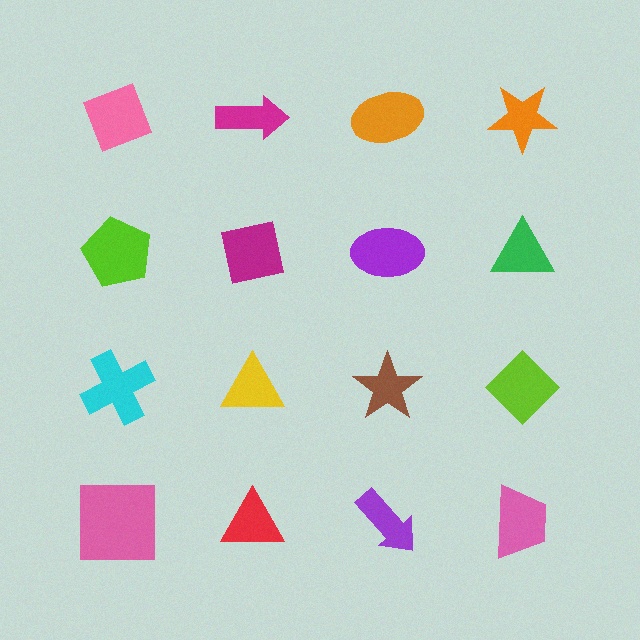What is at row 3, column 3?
A brown star.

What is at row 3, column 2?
A yellow triangle.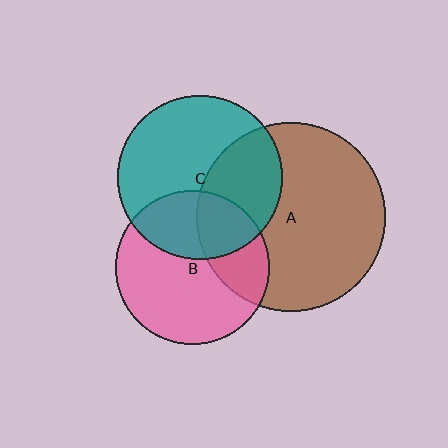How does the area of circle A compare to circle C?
Approximately 1.3 times.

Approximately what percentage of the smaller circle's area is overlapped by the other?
Approximately 35%.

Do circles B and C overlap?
Yes.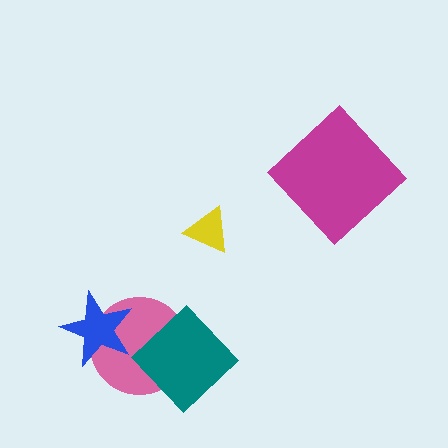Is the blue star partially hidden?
No, no other shape covers it.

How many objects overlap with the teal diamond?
1 object overlaps with the teal diamond.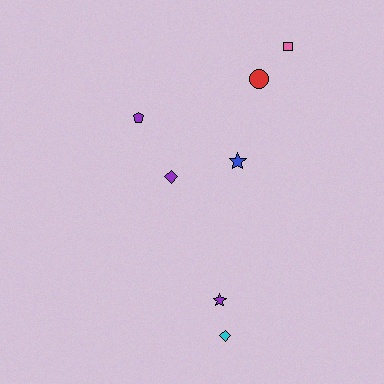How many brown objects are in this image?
There are no brown objects.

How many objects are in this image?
There are 7 objects.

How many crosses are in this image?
There are no crosses.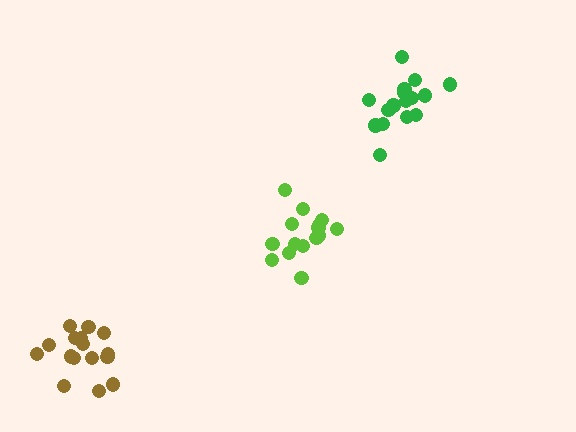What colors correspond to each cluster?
The clusters are colored: green, lime, brown.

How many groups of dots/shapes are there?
There are 3 groups.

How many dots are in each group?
Group 1: 16 dots, Group 2: 16 dots, Group 3: 16 dots (48 total).